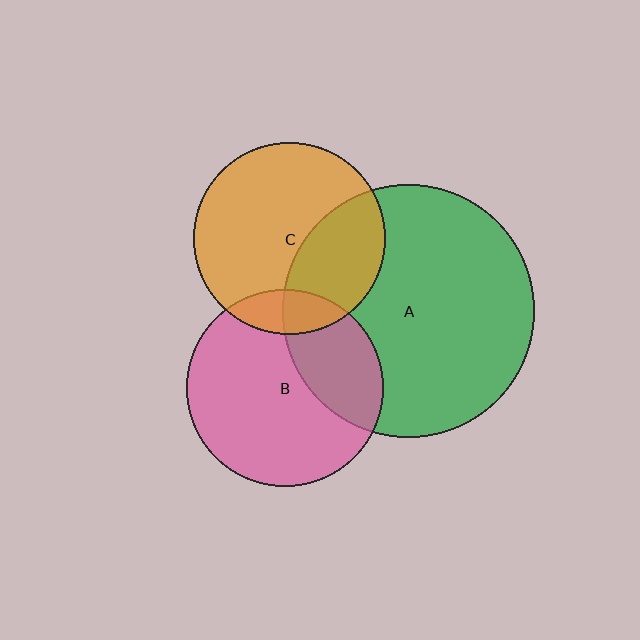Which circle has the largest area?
Circle A (green).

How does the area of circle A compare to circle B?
Approximately 1.6 times.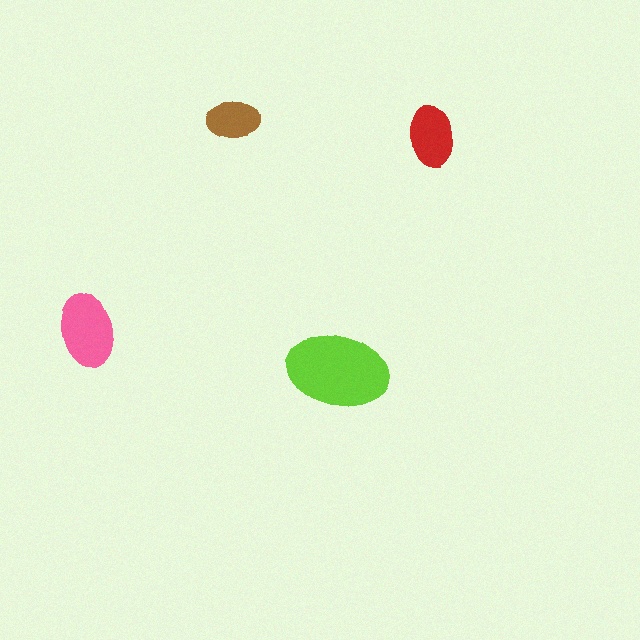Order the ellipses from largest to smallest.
the lime one, the pink one, the red one, the brown one.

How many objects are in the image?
There are 4 objects in the image.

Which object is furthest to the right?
The red ellipse is rightmost.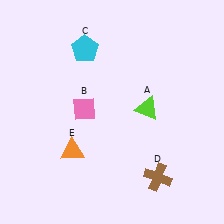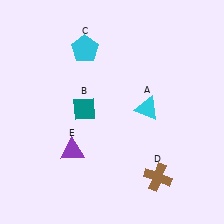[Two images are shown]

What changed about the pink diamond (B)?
In Image 1, B is pink. In Image 2, it changed to teal.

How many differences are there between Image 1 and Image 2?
There are 3 differences between the two images.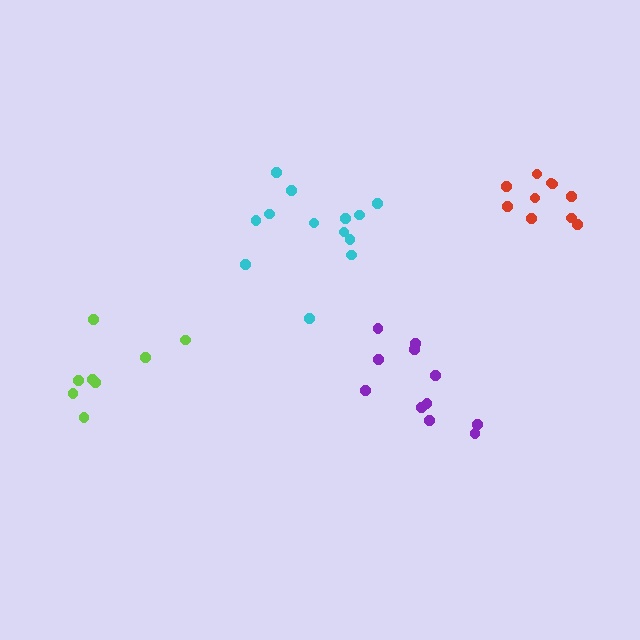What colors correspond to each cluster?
The clusters are colored: lime, cyan, purple, red.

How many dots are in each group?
Group 1: 8 dots, Group 2: 13 dots, Group 3: 11 dots, Group 4: 10 dots (42 total).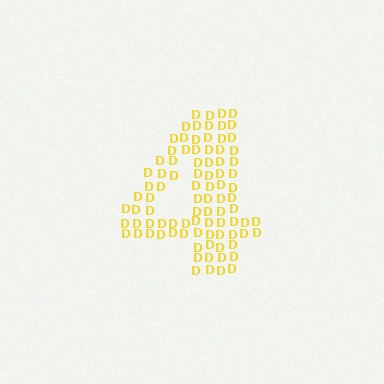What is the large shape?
The large shape is the digit 4.